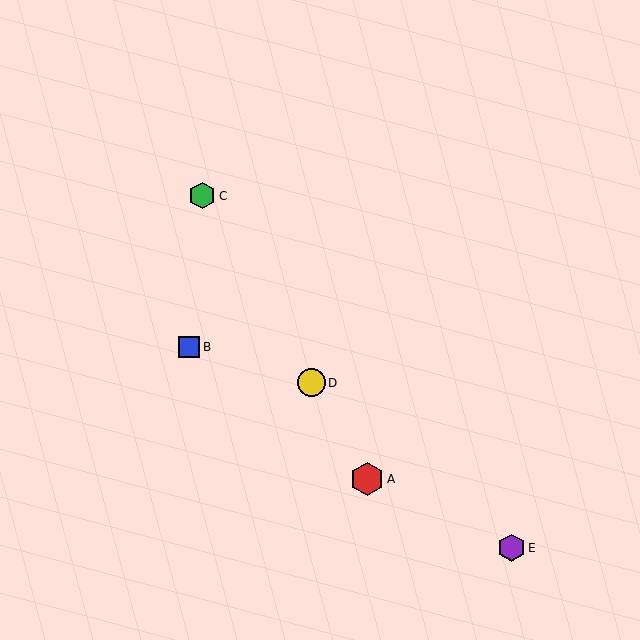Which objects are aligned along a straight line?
Objects A, C, D are aligned along a straight line.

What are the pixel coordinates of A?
Object A is at (367, 479).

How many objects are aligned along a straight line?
3 objects (A, C, D) are aligned along a straight line.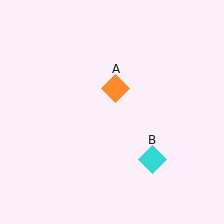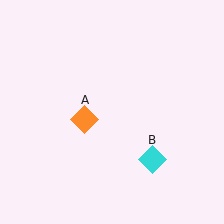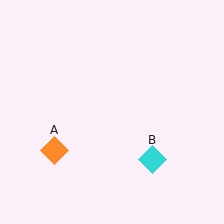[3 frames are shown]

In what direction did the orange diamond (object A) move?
The orange diamond (object A) moved down and to the left.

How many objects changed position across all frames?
1 object changed position: orange diamond (object A).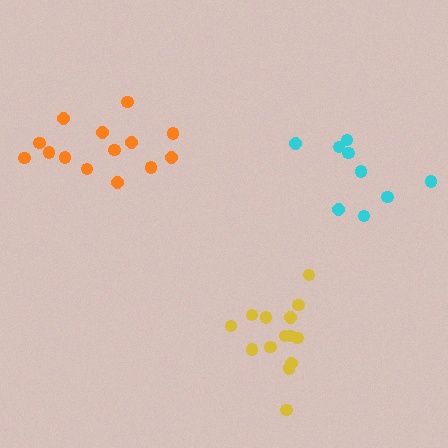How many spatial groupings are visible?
There are 3 spatial groupings.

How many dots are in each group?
Group 1: 14 dots, Group 2: 14 dots, Group 3: 9 dots (37 total).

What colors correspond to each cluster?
The clusters are colored: orange, yellow, cyan.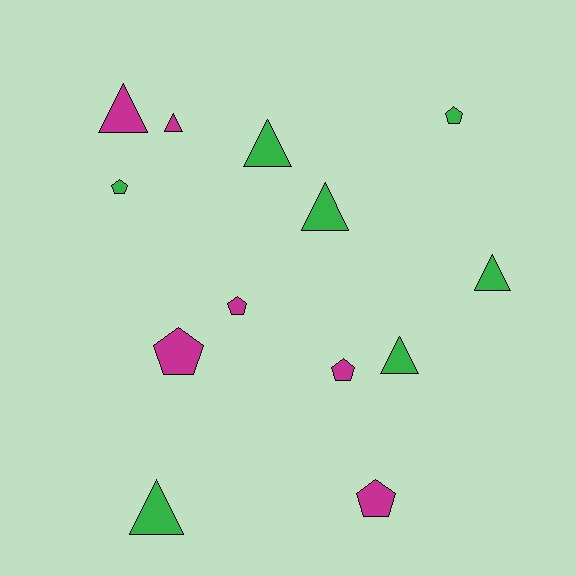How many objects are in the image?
There are 13 objects.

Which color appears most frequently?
Green, with 7 objects.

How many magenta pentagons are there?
There are 4 magenta pentagons.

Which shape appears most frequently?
Triangle, with 7 objects.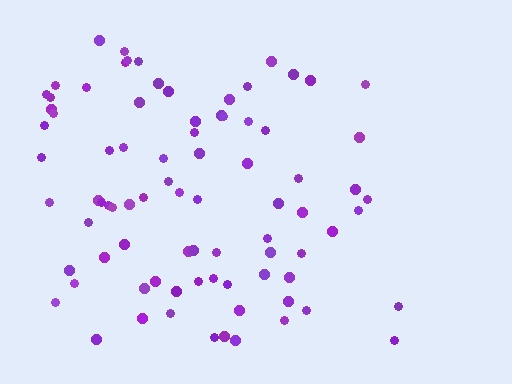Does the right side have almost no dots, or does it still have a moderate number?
Still a moderate number, just noticeably fewer than the left.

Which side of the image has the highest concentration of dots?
The left.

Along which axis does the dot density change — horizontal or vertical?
Horizontal.